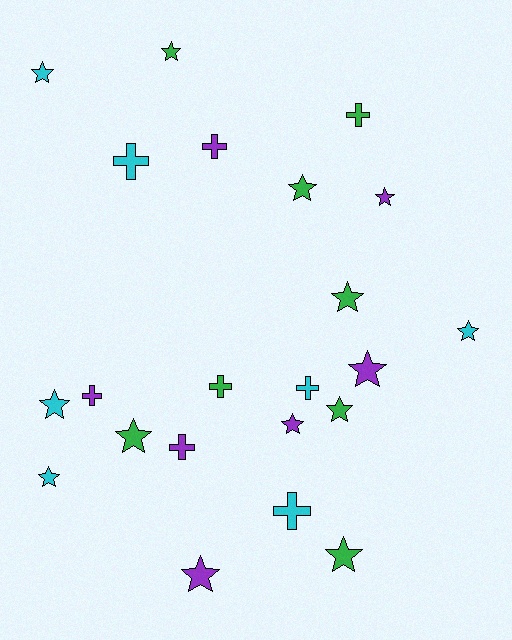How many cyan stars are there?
There are 4 cyan stars.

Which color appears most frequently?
Green, with 8 objects.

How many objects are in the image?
There are 22 objects.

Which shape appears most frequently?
Star, with 14 objects.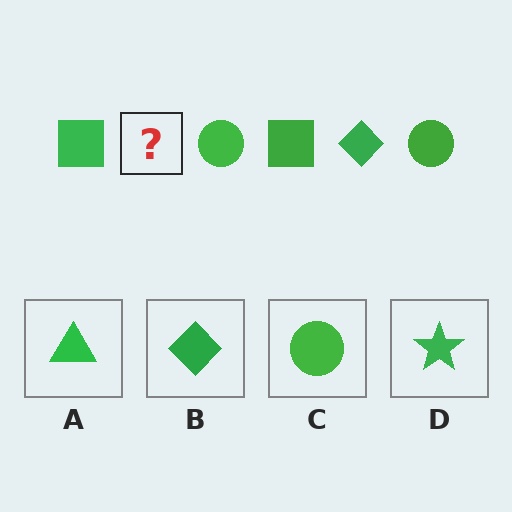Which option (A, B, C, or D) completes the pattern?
B.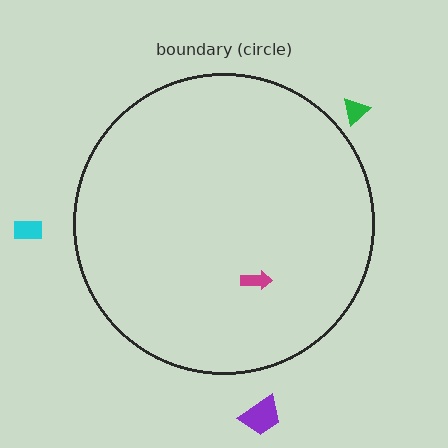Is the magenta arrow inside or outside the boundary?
Inside.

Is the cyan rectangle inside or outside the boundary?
Outside.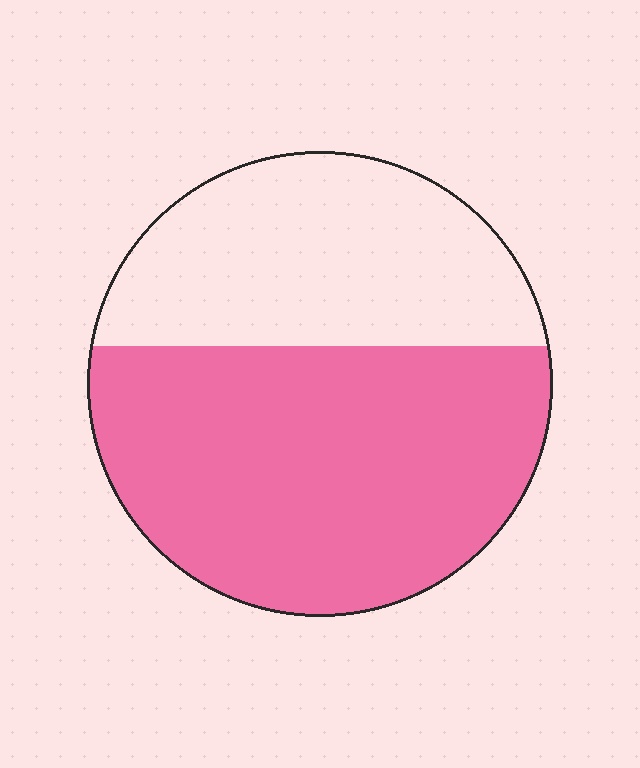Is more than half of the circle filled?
Yes.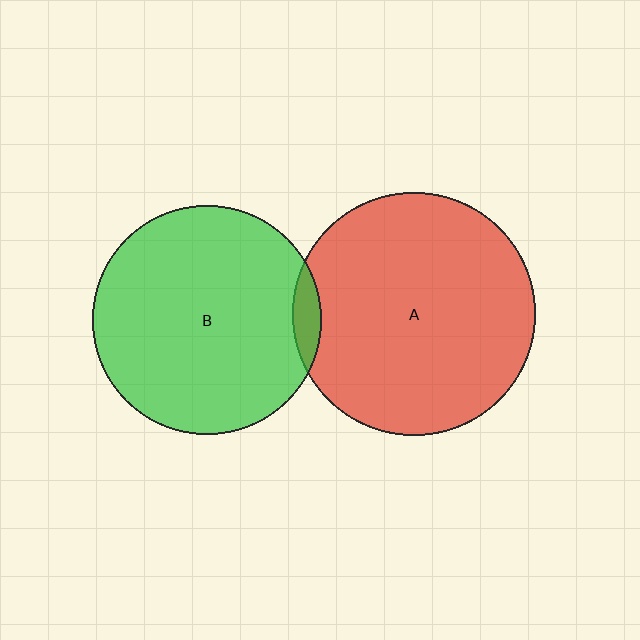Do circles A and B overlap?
Yes.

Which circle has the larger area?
Circle A (red).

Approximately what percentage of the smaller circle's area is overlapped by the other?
Approximately 5%.